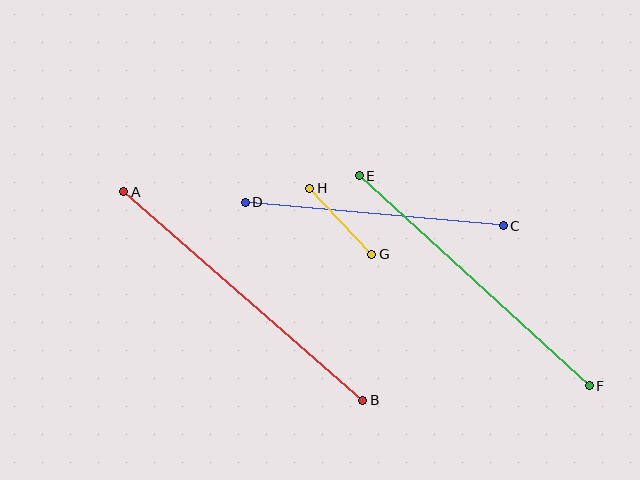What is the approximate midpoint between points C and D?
The midpoint is at approximately (374, 214) pixels.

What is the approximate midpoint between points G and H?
The midpoint is at approximately (341, 221) pixels.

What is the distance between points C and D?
The distance is approximately 259 pixels.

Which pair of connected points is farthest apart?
Points A and B are farthest apart.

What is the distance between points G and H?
The distance is approximately 91 pixels.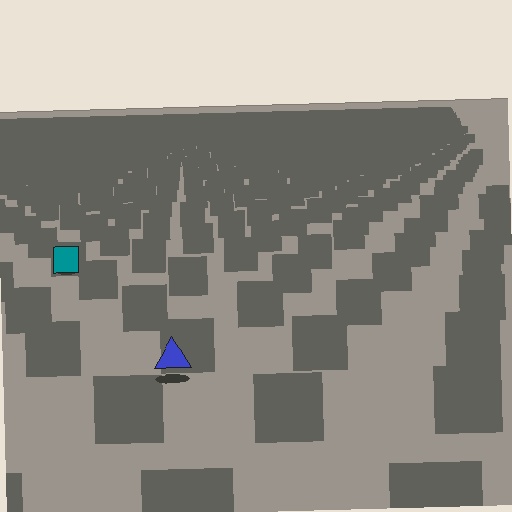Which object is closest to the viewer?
The blue triangle is closest. The texture marks near it are larger and more spread out.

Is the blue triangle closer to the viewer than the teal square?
Yes. The blue triangle is closer — you can tell from the texture gradient: the ground texture is coarser near it.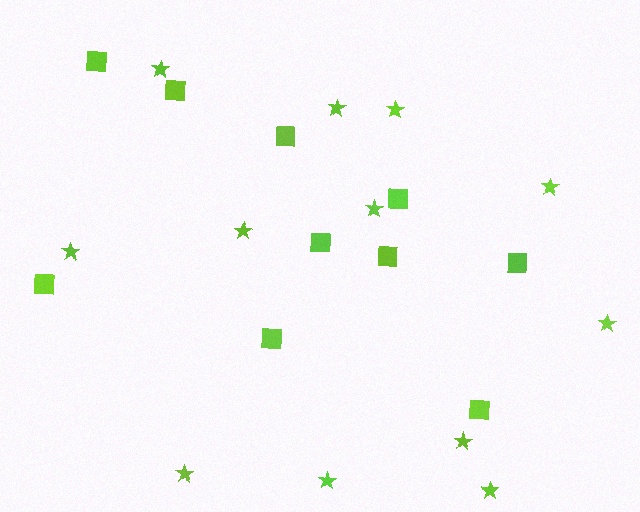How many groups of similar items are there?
There are 2 groups: one group of squares (10) and one group of stars (12).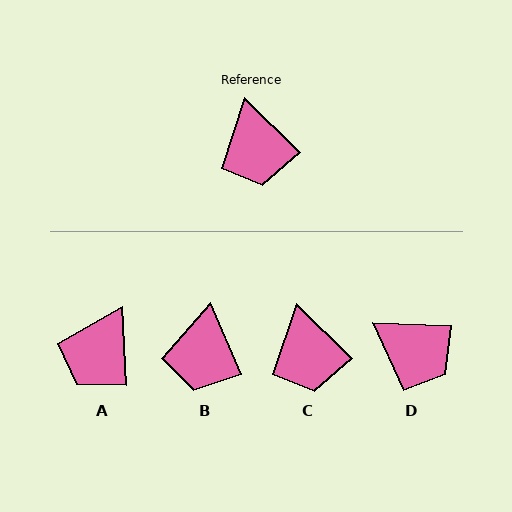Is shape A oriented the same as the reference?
No, it is off by about 42 degrees.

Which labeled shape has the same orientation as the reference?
C.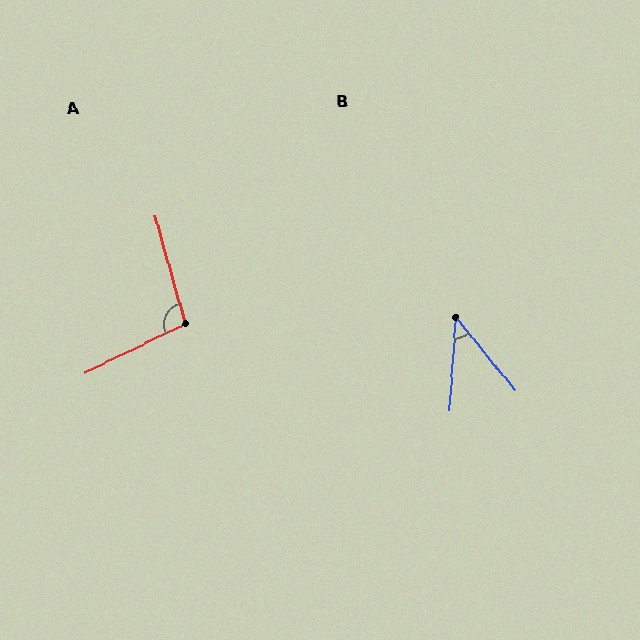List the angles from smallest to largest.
B (43°), A (100°).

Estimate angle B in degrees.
Approximately 43 degrees.